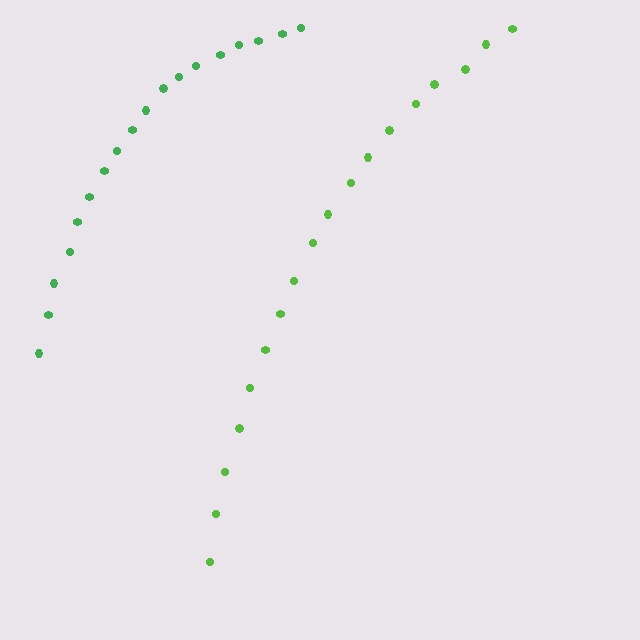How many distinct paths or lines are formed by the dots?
There are 2 distinct paths.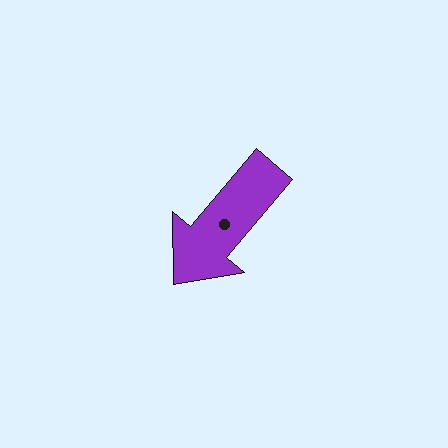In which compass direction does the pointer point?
Southwest.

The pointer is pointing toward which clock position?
Roughly 7 o'clock.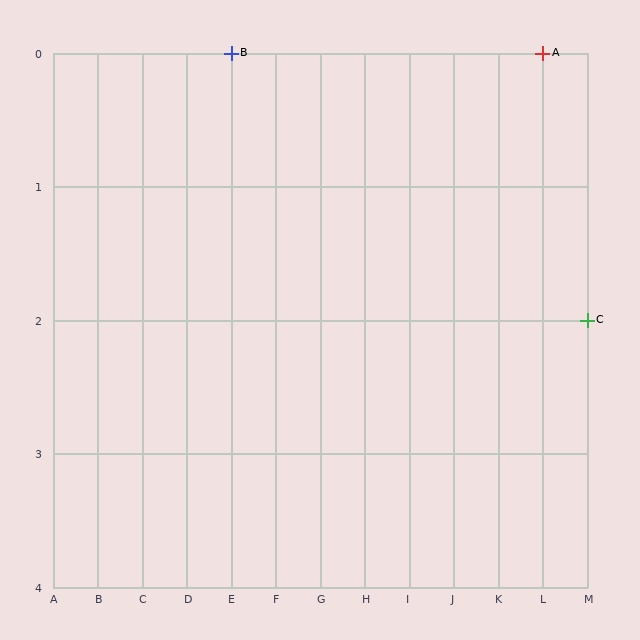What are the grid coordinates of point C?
Point C is at grid coordinates (M, 2).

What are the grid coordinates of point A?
Point A is at grid coordinates (L, 0).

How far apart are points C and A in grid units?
Points C and A are 1 column and 2 rows apart (about 2.2 grid units diagonally).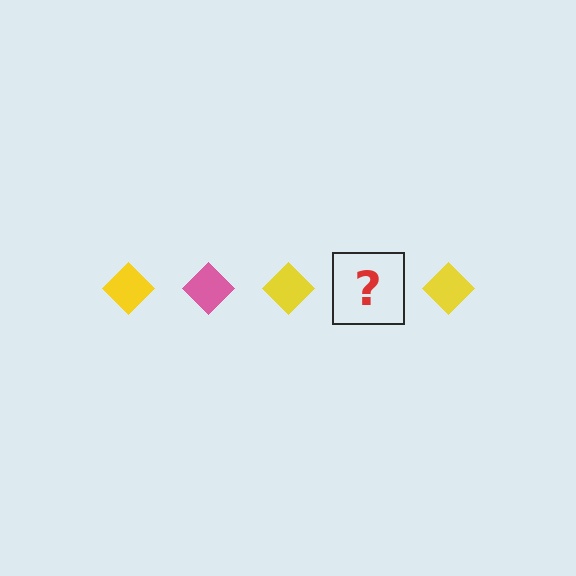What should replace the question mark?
The question mark should be replaced with a pink diamond.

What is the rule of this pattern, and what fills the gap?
The rule is that the pattern cycles through yellow, pink diamonds. The gap should be filled with a pink diamond.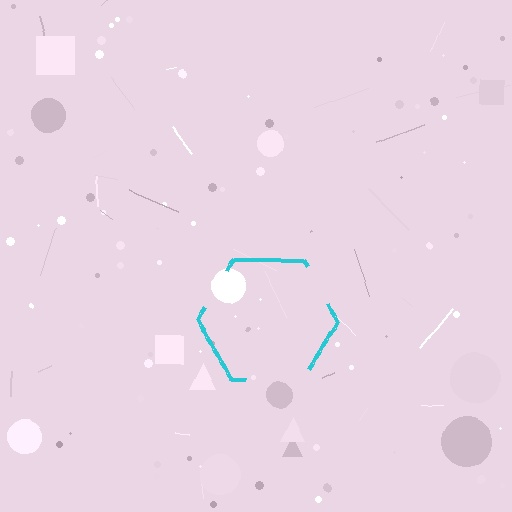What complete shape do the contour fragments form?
The contour fragments form a hexagon.